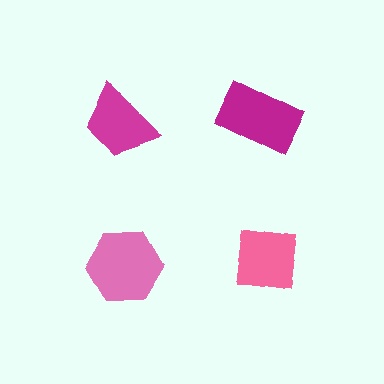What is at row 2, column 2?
A pink square.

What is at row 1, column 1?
A magenta trapezoid.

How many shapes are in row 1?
2 shapes.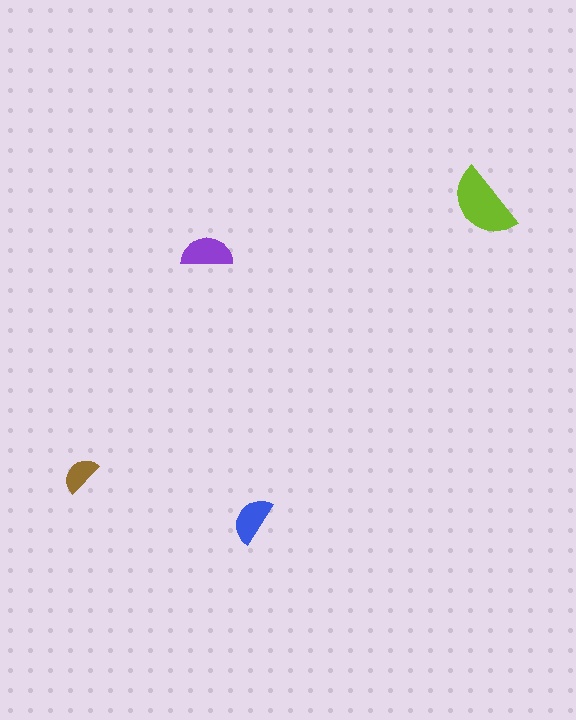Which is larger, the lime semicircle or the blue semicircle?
The lime one.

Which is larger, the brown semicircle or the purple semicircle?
The purple one.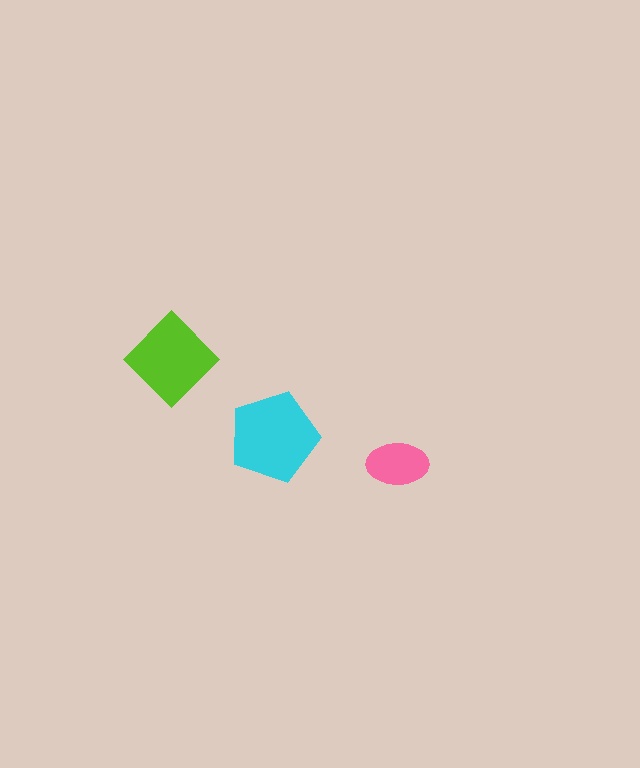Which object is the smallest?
The pink ellipse.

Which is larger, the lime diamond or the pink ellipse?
The lime diamond.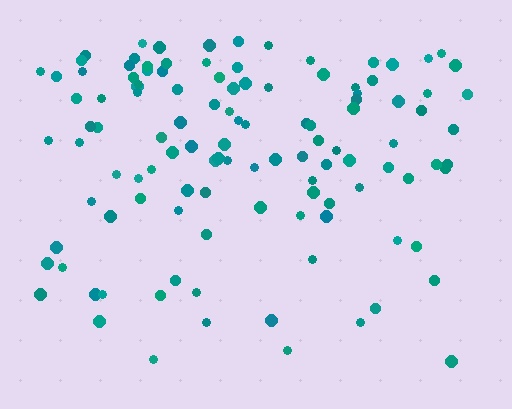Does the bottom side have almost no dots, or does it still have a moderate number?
Still a moderate number, just noticeably fewer than the top.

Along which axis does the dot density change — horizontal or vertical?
Vertical.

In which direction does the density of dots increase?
From bottom to top, with the top side densest.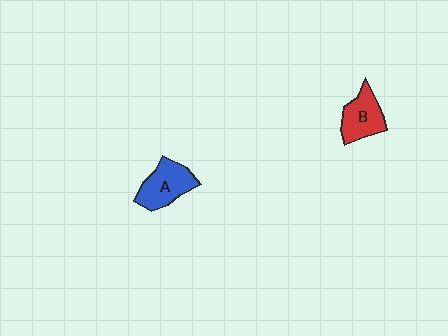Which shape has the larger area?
Shape A (blue).